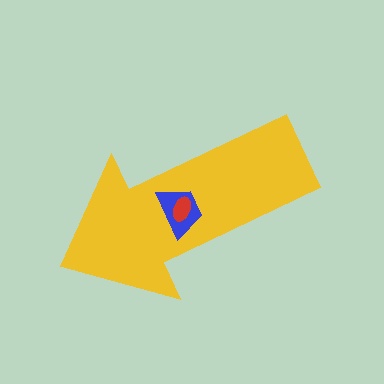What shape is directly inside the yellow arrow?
The blue trapezoid.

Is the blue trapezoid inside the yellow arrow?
Yes.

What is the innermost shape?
The red ellipse.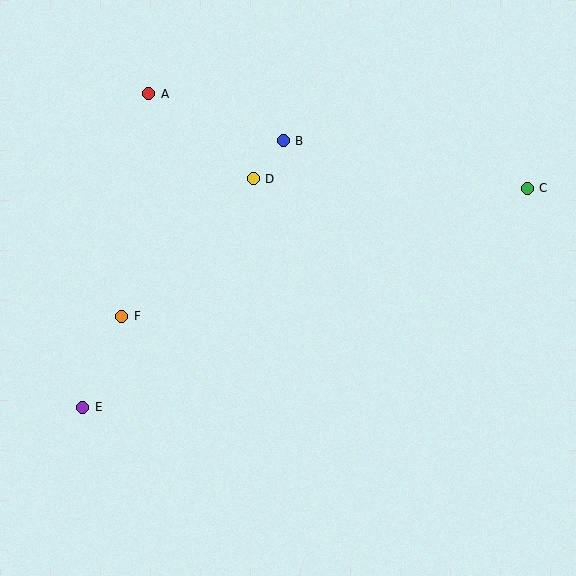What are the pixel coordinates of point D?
Point D is at (253, 179).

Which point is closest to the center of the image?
Point D at (253, 179) is closest to the center.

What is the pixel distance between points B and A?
The distance between B and A is 143 pixels.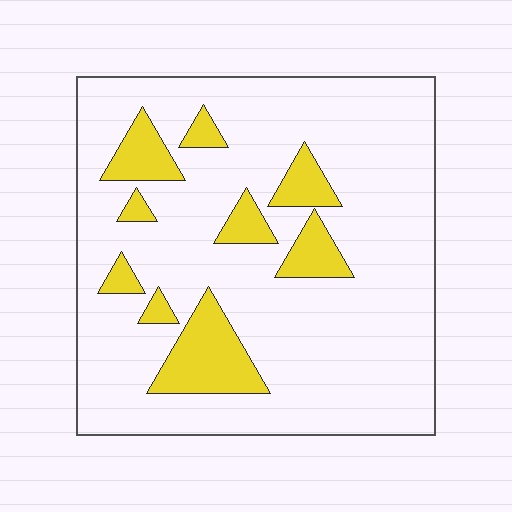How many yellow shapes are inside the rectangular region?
9.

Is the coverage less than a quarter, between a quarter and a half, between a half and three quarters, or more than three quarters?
Less than a quarter.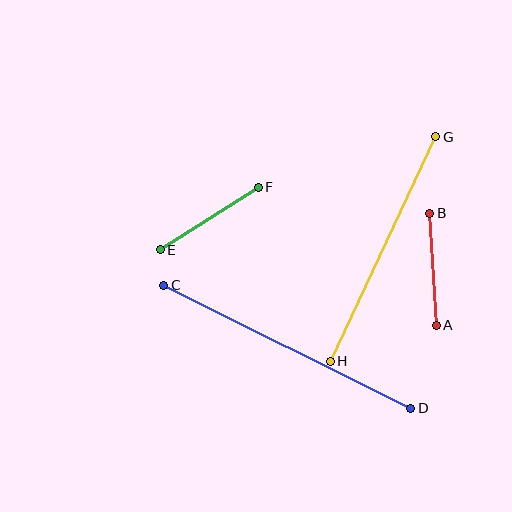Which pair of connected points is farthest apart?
Points C and D are farthest apart.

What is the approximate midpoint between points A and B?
The midpoint is at approximately (433, 269) pixels.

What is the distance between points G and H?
The distance is approximately 248 pixels.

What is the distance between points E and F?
The distance is approximately 116 pixels.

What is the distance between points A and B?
The distance is approximately 112 pixels.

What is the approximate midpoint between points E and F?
The midpoint is at approximately (209, 218) pixels.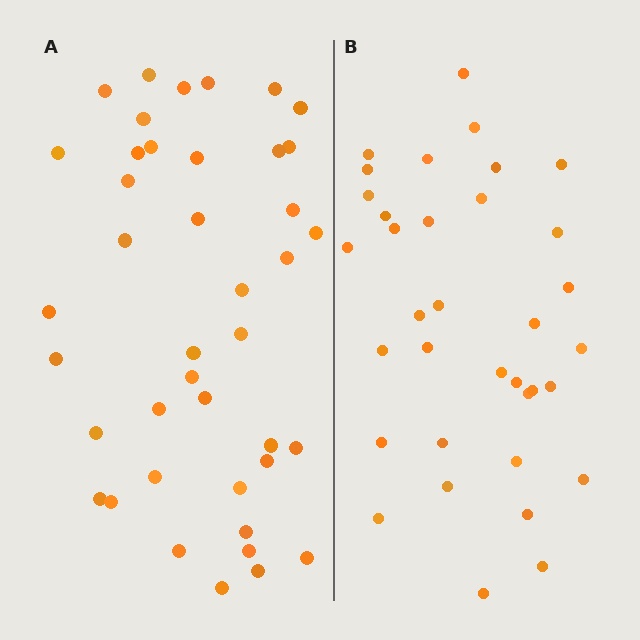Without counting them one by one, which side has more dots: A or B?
Region A (the left region) has more dots.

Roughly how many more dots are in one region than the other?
Region A has about 6 more dots than region B.